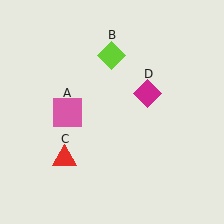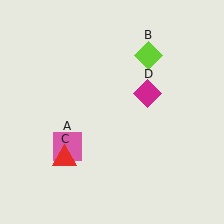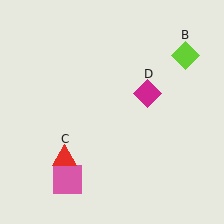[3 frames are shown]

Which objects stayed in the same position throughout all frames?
Red triangle (object C) and magenta diamond (object D) remained stationary.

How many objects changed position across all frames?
2 objects changed position: pink square (object A), lime diamond (object B).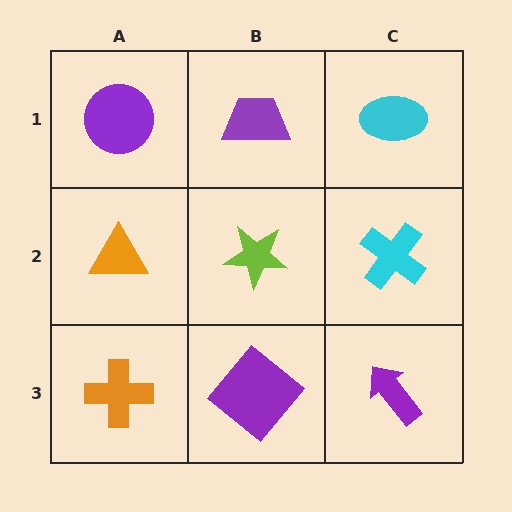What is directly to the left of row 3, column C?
A purple diamond.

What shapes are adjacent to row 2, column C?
A cyan ellipse (row 1, column C), a purple arrow (row 3, column C), a lime star (row 2, column B).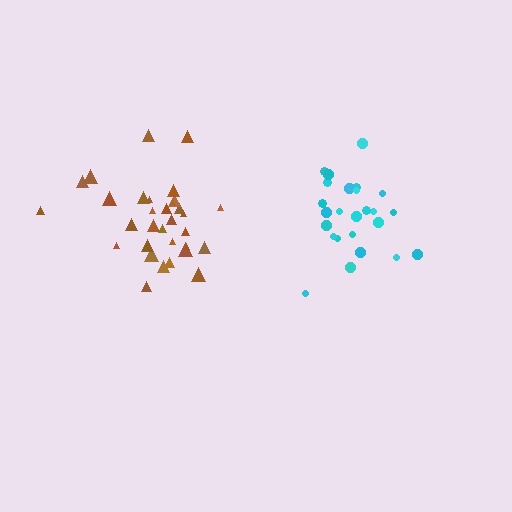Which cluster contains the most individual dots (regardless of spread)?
Brown (32).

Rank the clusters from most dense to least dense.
cyan, brown.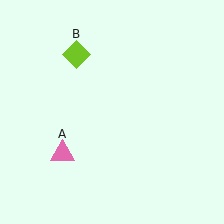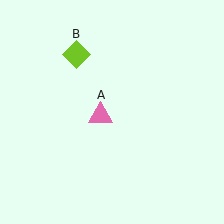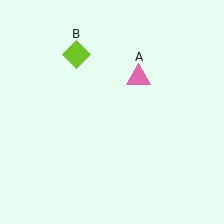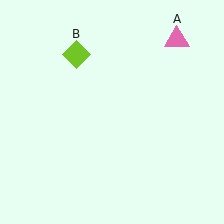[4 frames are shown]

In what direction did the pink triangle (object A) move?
The pink triangle (object A) moved up and to the right.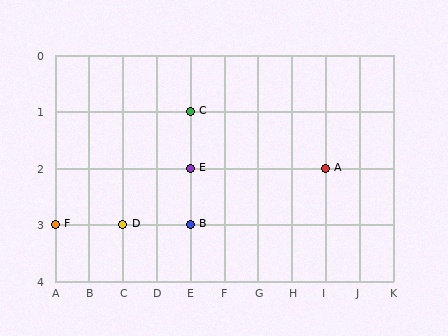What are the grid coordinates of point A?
Point A is at grid coordinates (I, 2).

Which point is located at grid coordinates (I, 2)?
Point A is at (I, 2).